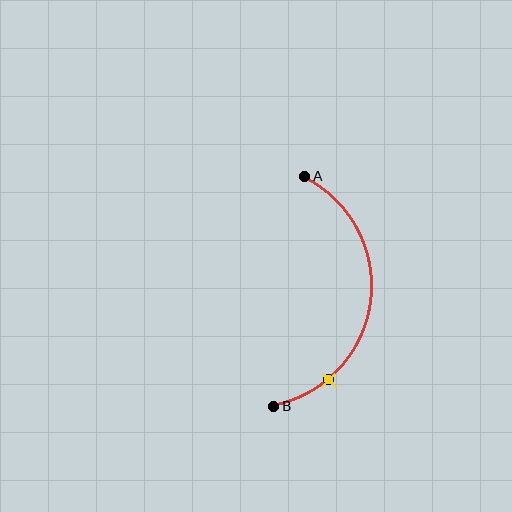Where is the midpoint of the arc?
The arc midpoint is the point on the curve farthest from the straight line joining A and B. It sits to the right of that line.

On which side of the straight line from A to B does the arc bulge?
The arc bulges to the right of the straight line connecting A and B.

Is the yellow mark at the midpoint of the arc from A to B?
No. The yellow mark lies on the arc but is closer to endpoint B. The arc midpoint would be at the point on the curve equidistant along the arc from both A and B.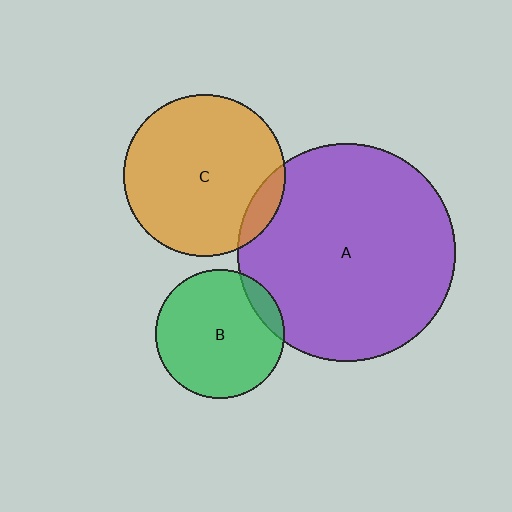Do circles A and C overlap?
Yes.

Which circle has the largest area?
Circle A (purple).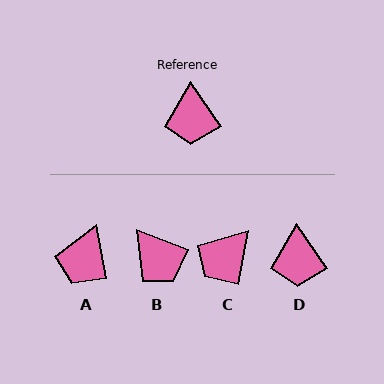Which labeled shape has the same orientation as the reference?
D.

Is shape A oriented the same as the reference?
No, it is off by about 23 degrees.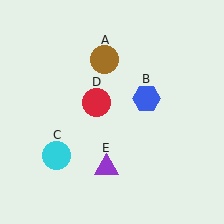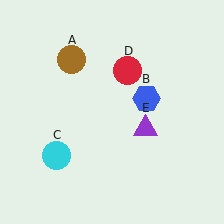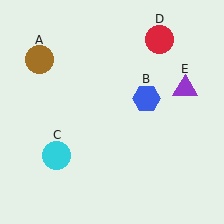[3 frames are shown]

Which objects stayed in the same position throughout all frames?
Blue hexagon (object B) and cyan circle (object C) remained stationary.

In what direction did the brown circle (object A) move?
The brown circle (object A) moved left.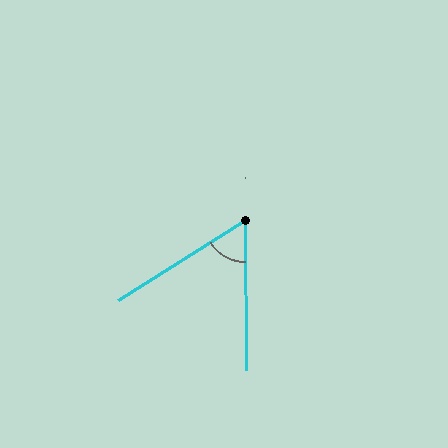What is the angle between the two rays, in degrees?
Approximately 58 degrees.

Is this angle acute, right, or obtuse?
It is acute.